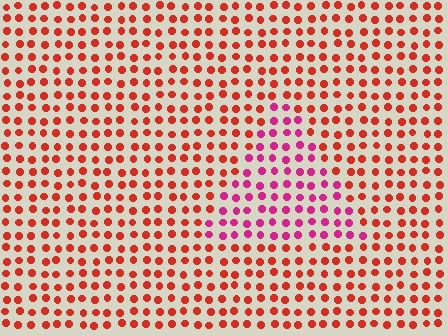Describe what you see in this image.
The image is filled with small red elements in a uniform arrangement. A triangle-shaped region is visible where the elements are tinted to a slightly different hue, forming a subtle color boundary.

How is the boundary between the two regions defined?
The boundary is defined purely by a slight shift in hue (about 40 degrees). Spacing, size, and orientation are identical on both sides.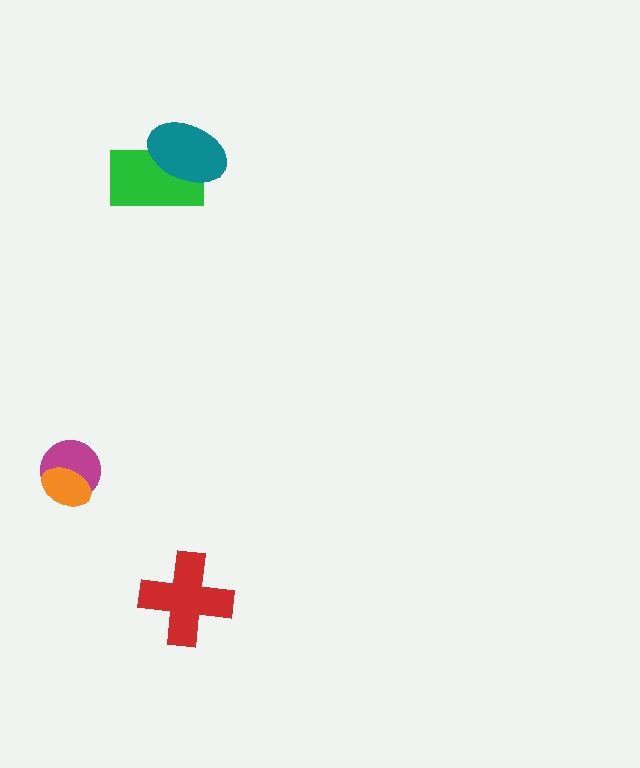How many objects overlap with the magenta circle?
1 object overlaps with the magenta circle.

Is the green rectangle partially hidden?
Yes, it is partially covered by another shape.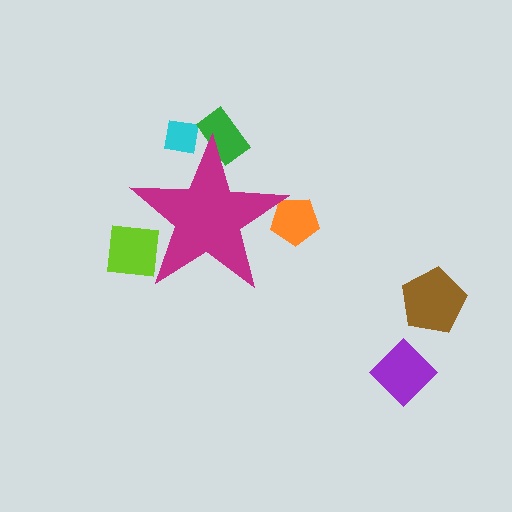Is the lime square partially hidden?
Yes, the lime square is partially hidden behind the magenta star.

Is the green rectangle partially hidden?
Yes, the green rectangle is partially hidden behind the magenta star.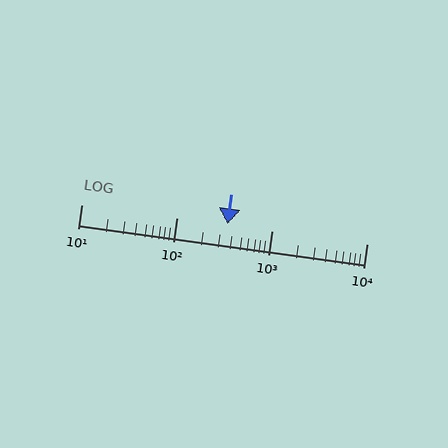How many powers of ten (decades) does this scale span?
The scale spans 3 decades, from 10 to 10000.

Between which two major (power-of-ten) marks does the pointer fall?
The pointer is between 100 and 1000.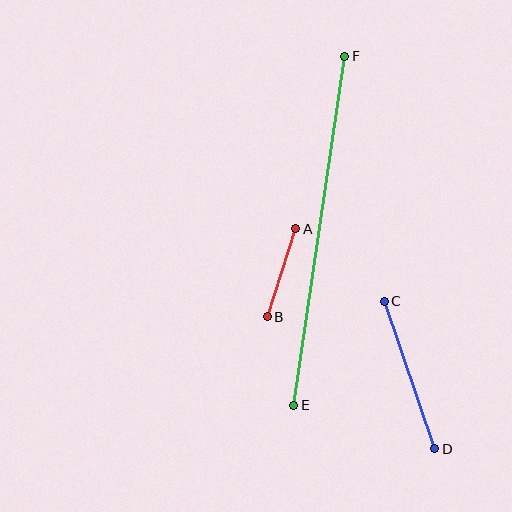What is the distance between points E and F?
The distance is approximately 353 pixels.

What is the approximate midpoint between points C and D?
The midpoint is at approximately (410, 375) pixels.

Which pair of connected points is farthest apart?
Points E and F are farthest apart.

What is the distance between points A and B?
The distance is approximately 93 pixels.